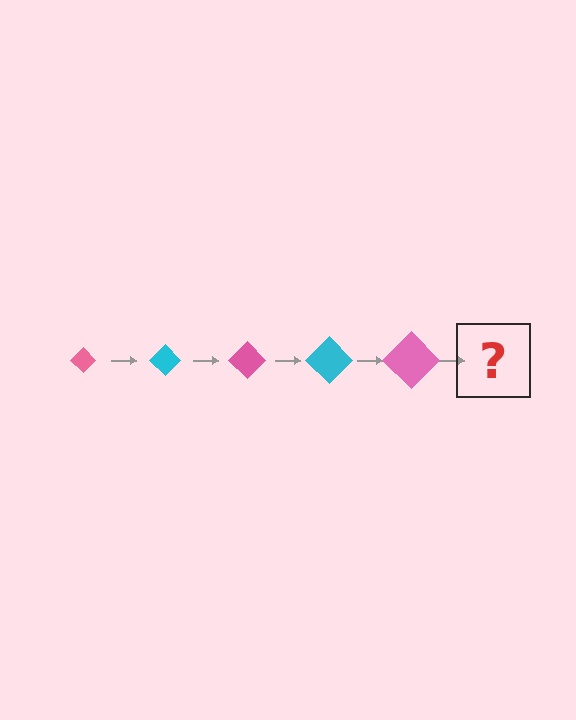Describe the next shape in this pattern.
It should be a cyan diamond, larger than the previous one.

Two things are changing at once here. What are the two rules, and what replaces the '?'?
The two rules are that the diamond grows larger each step and the color cycles through pink and cyan. The '?' should be a cyan diamond, larger than the previous one.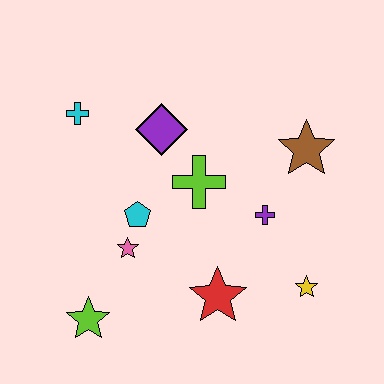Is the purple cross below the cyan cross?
Yes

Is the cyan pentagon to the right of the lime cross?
No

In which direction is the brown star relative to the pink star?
The brown star is to the right of the pink star.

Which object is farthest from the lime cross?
The lime star is farthest from the lime cross.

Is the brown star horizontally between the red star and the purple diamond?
No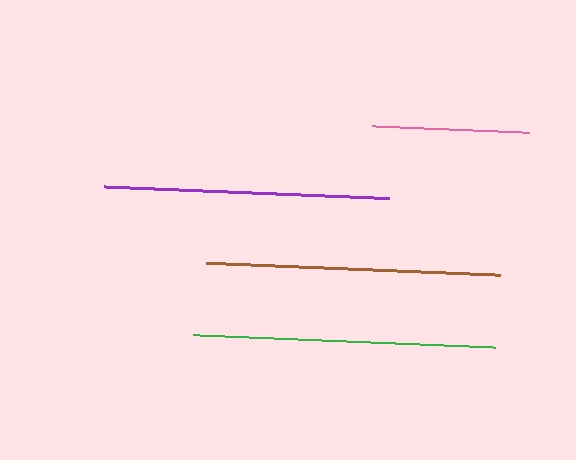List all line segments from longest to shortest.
From longest to shortest: green, brown, purple, pink.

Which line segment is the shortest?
The pink line is the shortest at approximately 157 pixels.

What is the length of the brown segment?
The brown segment is approximately 295 pixels long.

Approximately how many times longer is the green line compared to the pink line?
The green line is approximately 1.9 times the length of the pink line.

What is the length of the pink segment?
The pink segment is approximately 157 pixels long.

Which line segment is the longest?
The green line is the longest at approximately 304 pixels.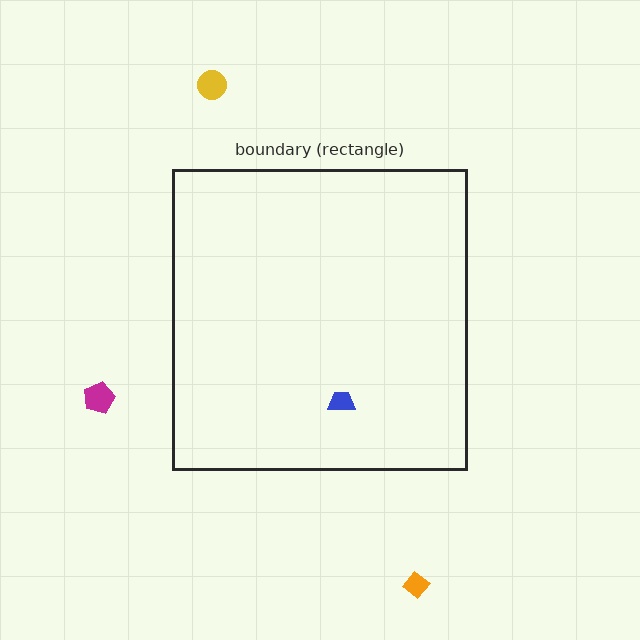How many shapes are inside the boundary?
1 inside, 3 outside.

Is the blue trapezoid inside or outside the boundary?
Inside.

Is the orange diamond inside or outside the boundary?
Outside.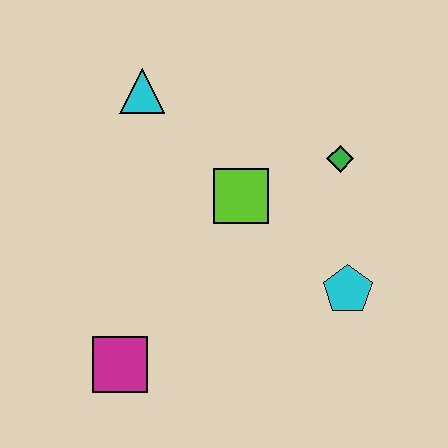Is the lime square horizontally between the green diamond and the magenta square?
Yes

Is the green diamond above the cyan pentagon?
Yes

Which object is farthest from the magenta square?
The green diamond is farthest from the magenta square.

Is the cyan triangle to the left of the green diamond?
Yes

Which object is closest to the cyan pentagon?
The green diamond is closest to the cyan pentagon.